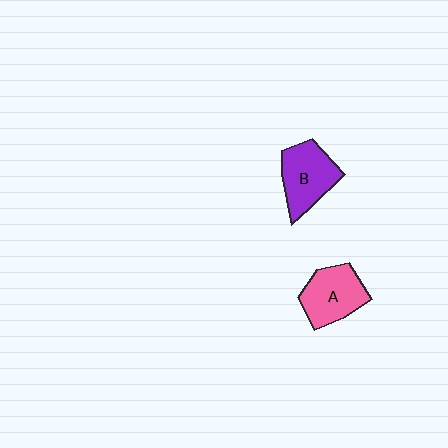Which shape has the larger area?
Shape B (purple).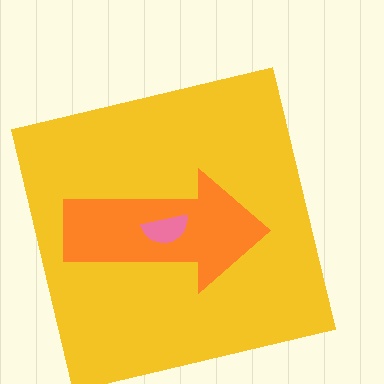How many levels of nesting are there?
3.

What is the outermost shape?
The yellow square.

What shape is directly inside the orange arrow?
The pink semicircle.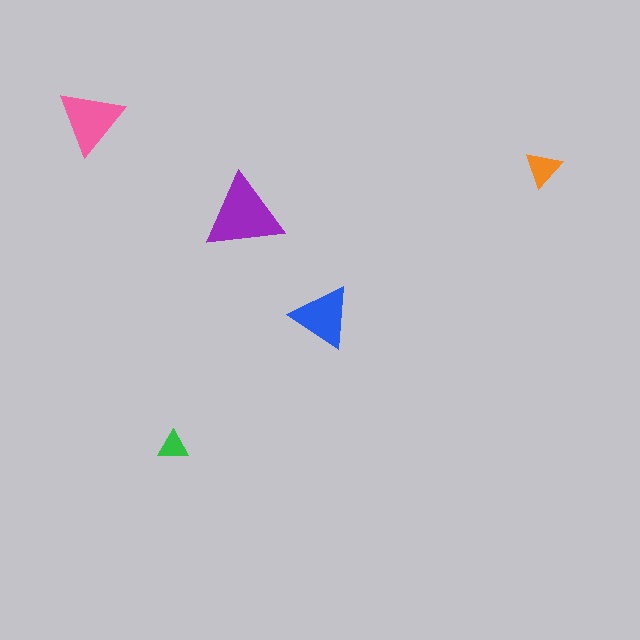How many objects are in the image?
There are 5 objects in the image.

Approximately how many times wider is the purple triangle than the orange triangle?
About 2 times wider.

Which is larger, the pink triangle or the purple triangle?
The purple one.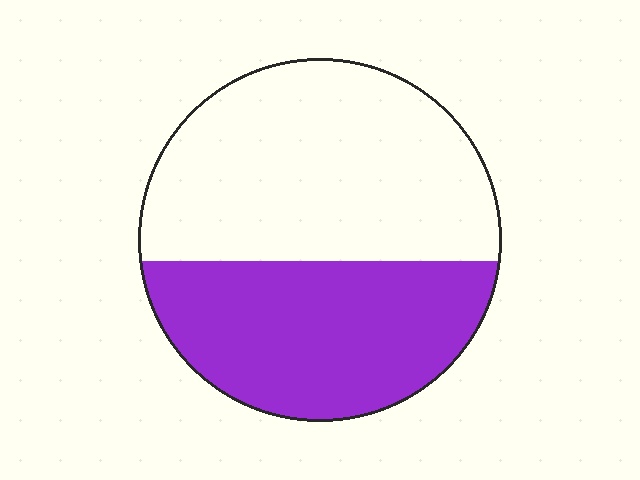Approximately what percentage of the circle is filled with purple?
Approximately 45%.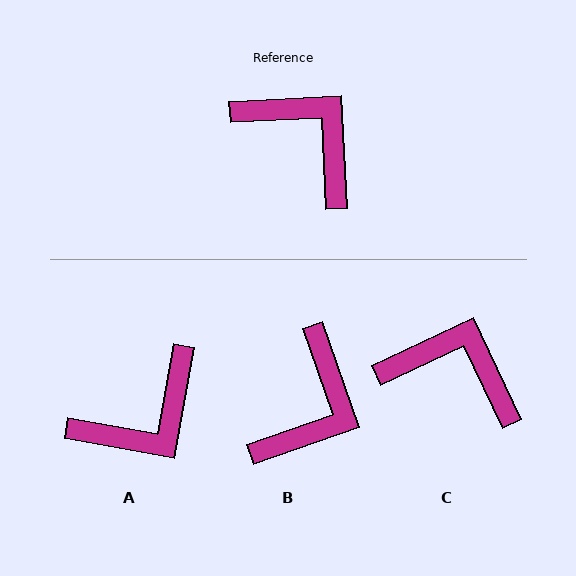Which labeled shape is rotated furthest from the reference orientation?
A, about 103 degrees away.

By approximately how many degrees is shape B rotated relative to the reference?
Approximately 74 degrees clockwise.